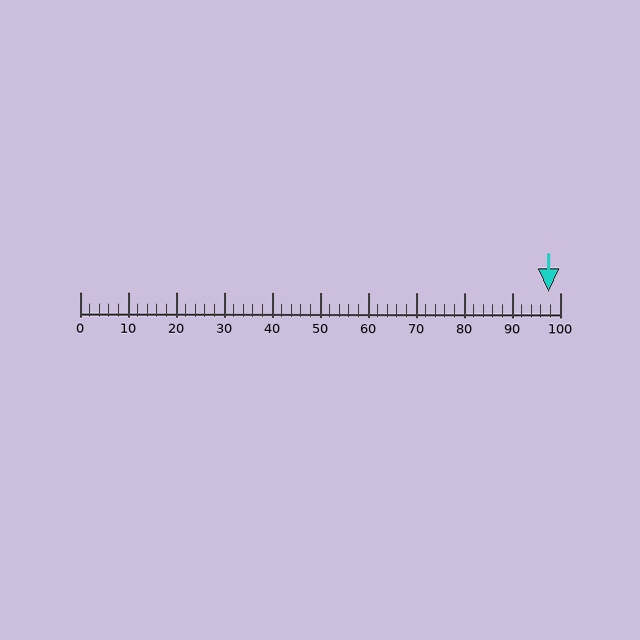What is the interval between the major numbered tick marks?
The major tick marks are spaced 10 units apart.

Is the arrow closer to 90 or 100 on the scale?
The arrow is closer to 100.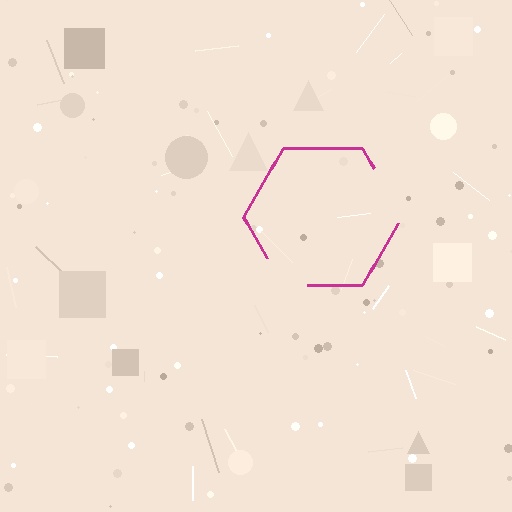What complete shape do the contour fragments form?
The contour fragments form a hexagon.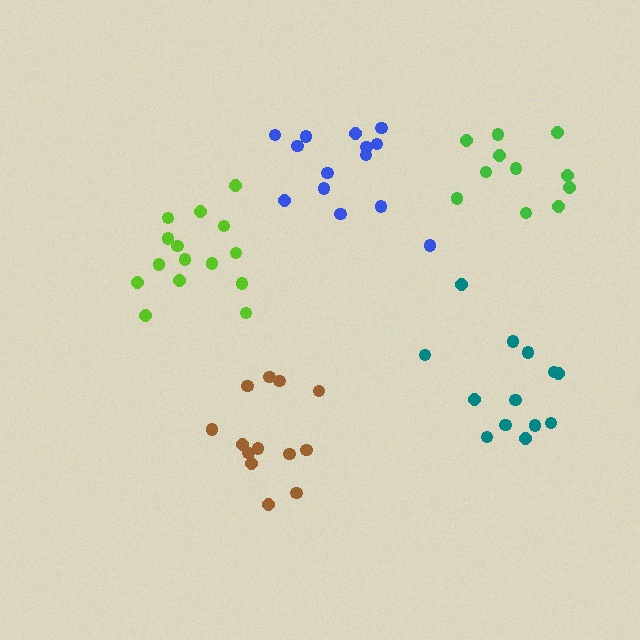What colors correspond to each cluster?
The clusters are colored: green, teal, lime, brown, blue.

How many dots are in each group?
Group 1: 11 dots, Group 2: 13 dots, Group 3: 15 dots, Group 4: 13 dots, Group 5: 14 dots (66 total).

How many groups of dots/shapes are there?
There are 5 groups.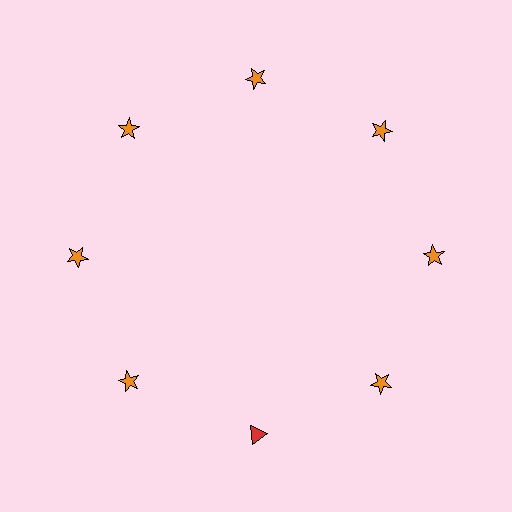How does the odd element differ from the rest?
It differs in both color (red instead of orange) and shape (triangle instead of star).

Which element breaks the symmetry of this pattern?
The red triangle at roughly the 6 o'clock position breaks the symmetry. All other shapes are orange stars.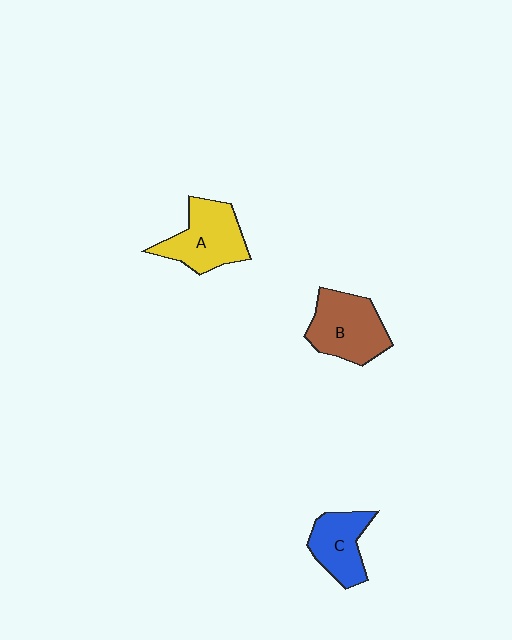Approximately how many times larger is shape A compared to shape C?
Approximately 1.3 times.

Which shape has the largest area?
Shape B (brown).